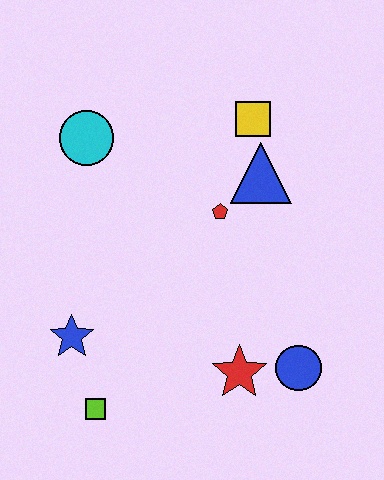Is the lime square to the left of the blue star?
No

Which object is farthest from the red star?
The cyan circle is farthest from the red star.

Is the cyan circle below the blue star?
No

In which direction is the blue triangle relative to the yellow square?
The blue triangle is below the yellow square.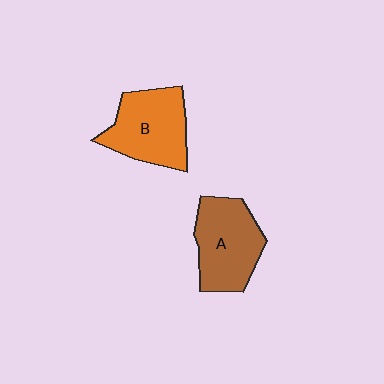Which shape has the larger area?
Shape A (brown).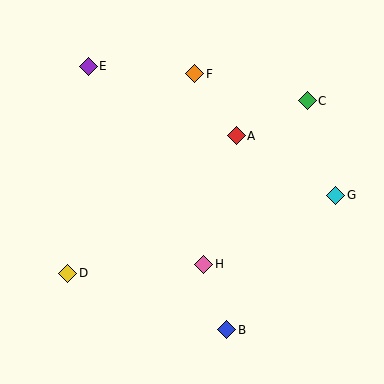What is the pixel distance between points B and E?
The distance between B and E is 298 pixels.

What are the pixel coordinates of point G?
Point G is at (336, 195).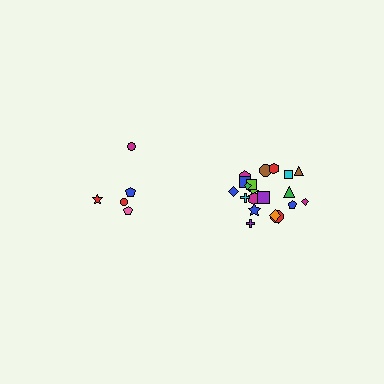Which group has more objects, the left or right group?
The right group.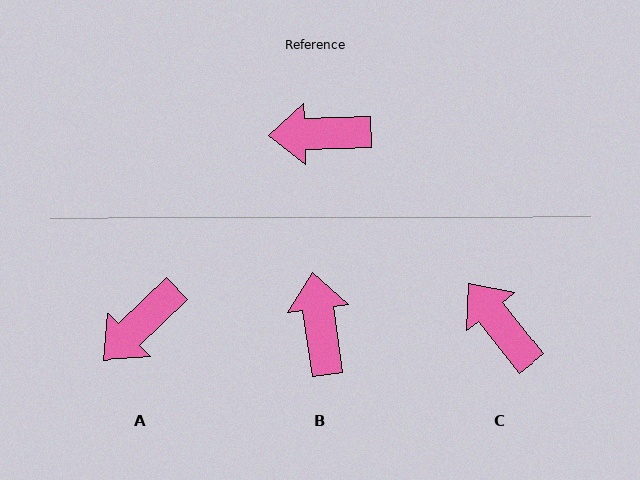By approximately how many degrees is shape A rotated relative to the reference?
Approximately 42 degrees counter-clockwise.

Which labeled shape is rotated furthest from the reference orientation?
B, about 84 degrees away.